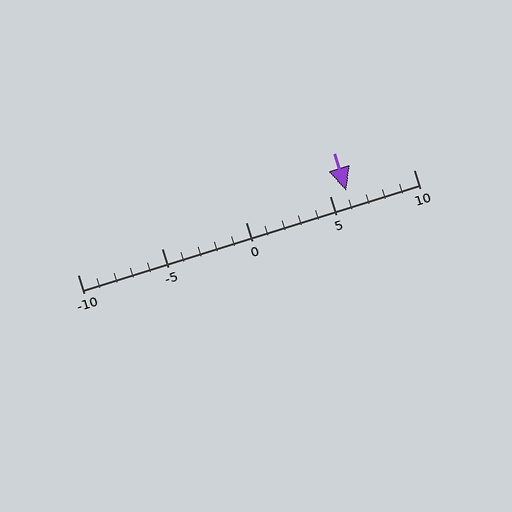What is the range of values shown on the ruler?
The ruler shows values from -10 to 10.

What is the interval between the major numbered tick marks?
The major tick marks are spaced 5 units apart.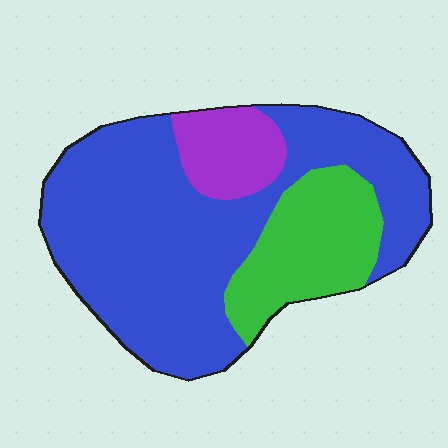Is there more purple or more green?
Green.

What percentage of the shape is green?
Green takes up about one fifth (1/5) of the shape.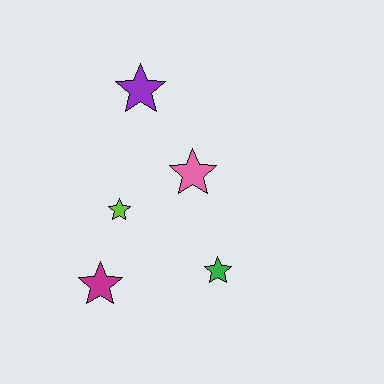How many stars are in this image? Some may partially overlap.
There are 5 stars.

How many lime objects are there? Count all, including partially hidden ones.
There is 1 lime object.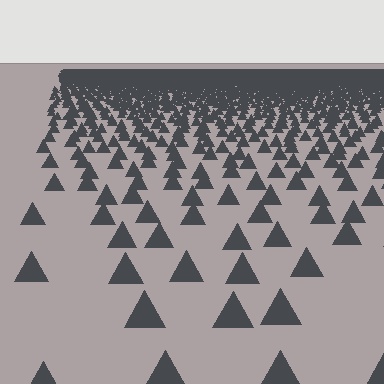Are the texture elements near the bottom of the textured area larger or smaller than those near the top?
Larger. Near the bottom, elements are closer to the viewer and appear at a bigger on-screen size.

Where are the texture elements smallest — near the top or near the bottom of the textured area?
Near the top.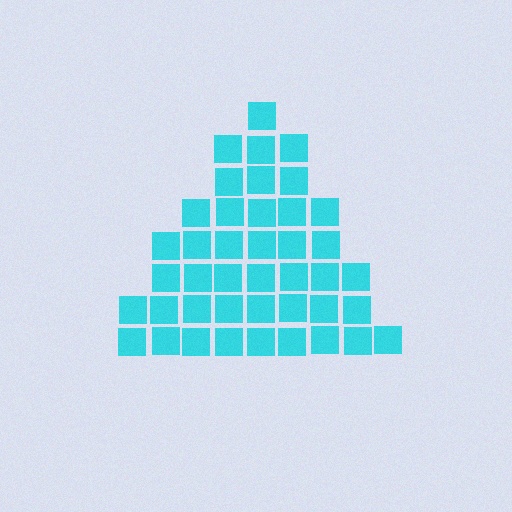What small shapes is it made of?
It is made of small squares.